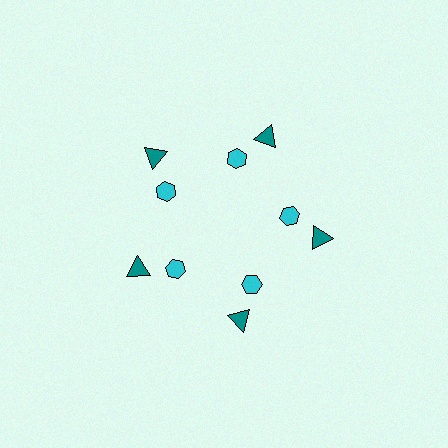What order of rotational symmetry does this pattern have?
This pattern has 5-fold rotational symmetry.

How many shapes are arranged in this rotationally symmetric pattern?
There are 10 shapes, arranged in 5 groups of 2.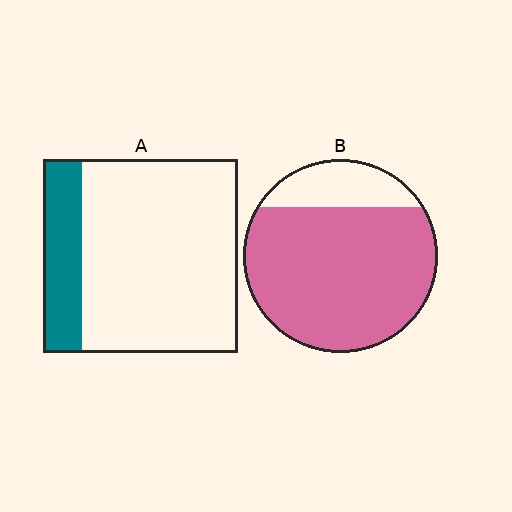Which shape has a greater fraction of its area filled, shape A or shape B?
Shape B.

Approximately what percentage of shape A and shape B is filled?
A is approximately 20% and B is approximately 80%.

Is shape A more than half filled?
No.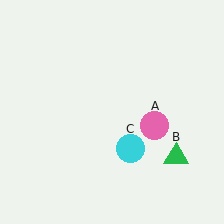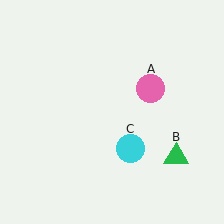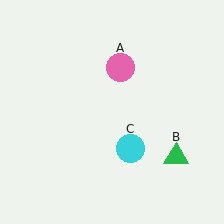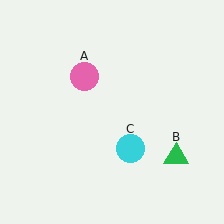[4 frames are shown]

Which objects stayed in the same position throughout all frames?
Green triangle (object B) and cyan circle (object C) remained stationary.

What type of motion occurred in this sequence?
The pink circle (object A) rotated counterclockwise around the center of the scene.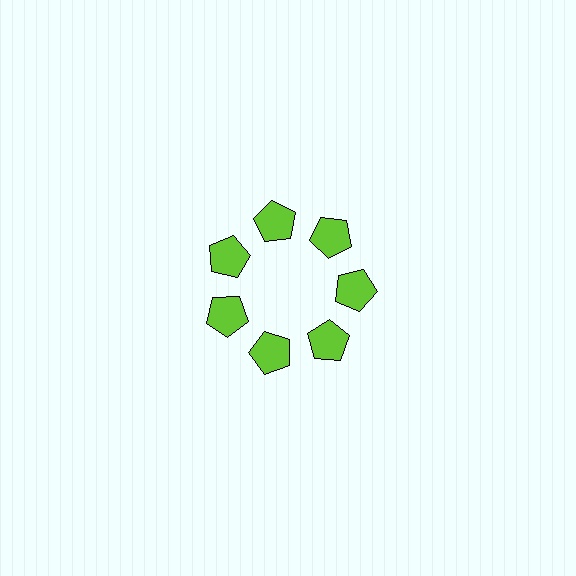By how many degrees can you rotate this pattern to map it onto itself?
The pattern maps onto itself every 51 degrees of rotation.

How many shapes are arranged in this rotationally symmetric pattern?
There are 7 shapes, arranged in 7 groups of 1.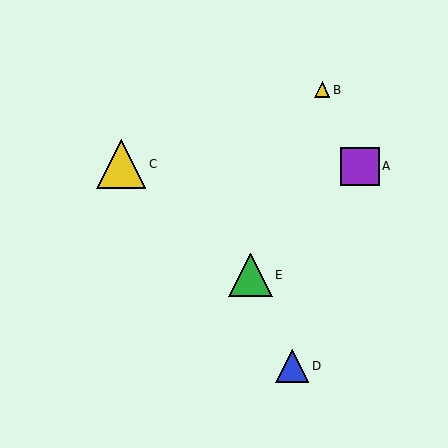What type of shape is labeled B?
Shape B is a yellow triangle.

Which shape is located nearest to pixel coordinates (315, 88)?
The yellow triangle (labeled B) at (322, 90) is nearest to that location.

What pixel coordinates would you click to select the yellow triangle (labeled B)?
Click at (322, 90) to select the yellow triangle B.